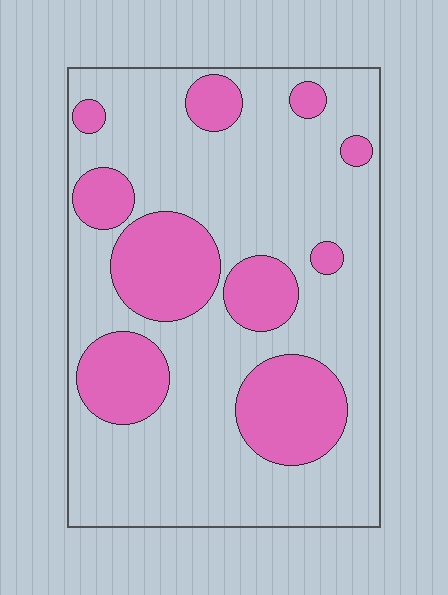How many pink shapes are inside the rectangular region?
10.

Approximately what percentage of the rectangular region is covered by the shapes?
Approximately 30%.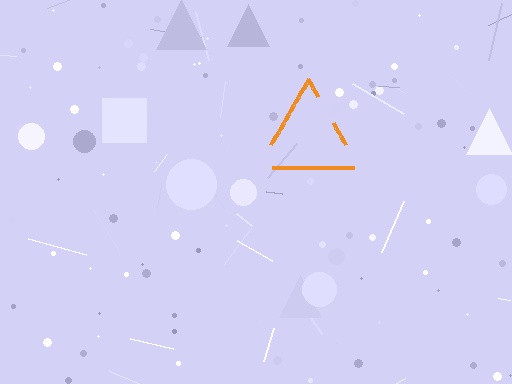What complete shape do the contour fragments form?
The contour fragments form a triangle.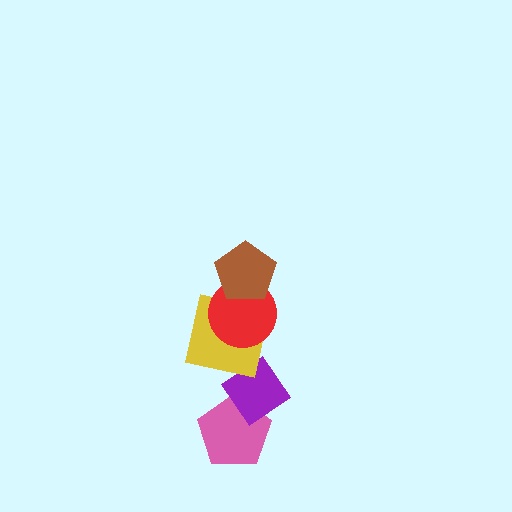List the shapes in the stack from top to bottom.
From top to bottom: the brown pentagon, the red circle, the yellow square, the purple diamond, the pink pentagon.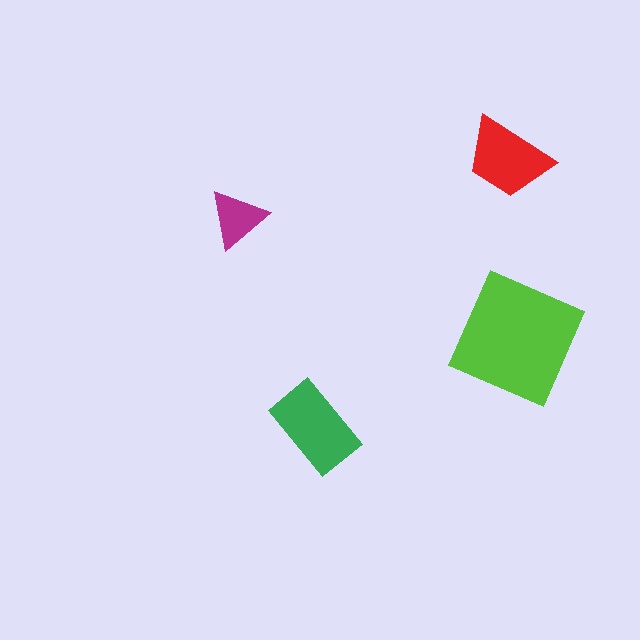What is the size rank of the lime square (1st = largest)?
1st.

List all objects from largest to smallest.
The lime square, the green rectangle, the red trapezoid, the magenta triangle.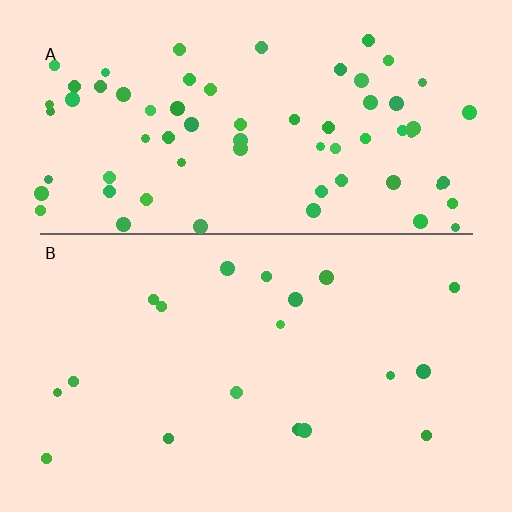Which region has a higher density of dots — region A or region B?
A (the top).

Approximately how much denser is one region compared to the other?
Approximately 3.7× — region A over region B.